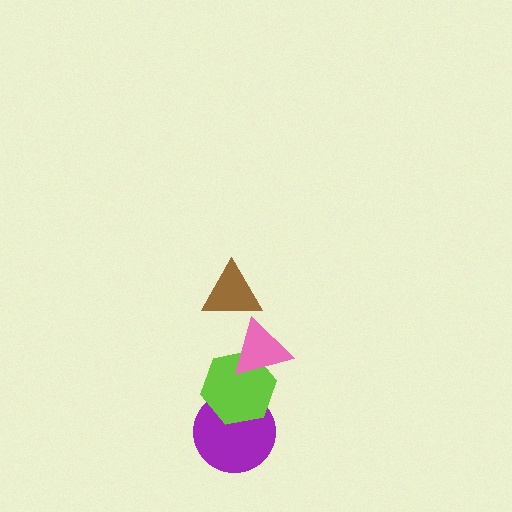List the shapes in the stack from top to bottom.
From top to bottom: the brown triangle, the pink triangle, the lime hexagon, the purple circle.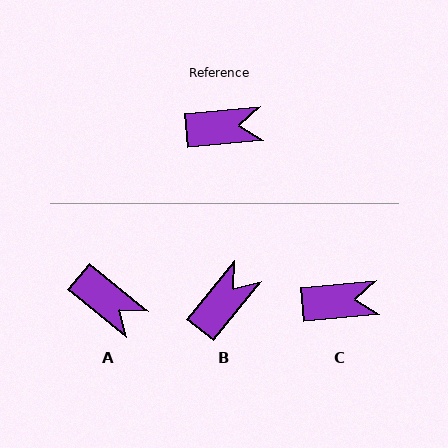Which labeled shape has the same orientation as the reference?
C.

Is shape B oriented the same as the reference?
No, it is off by about 46 degrees.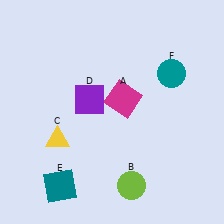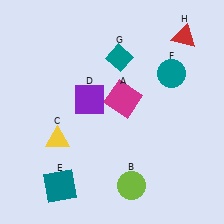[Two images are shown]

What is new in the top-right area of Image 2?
A teal diamond (G) was added in the top-right area of Image 2.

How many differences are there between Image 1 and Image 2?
There are 2 differences between the two images.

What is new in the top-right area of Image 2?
A red triangle (H) was added in the top-right area of Image 2.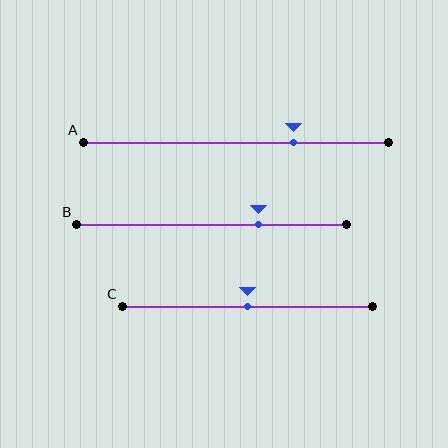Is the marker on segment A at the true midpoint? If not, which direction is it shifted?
No, the marker on segment A is shifted to the right by about 19% of the segment length.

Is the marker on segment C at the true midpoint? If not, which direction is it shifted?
Yes, the marker on segment C is at the true midpoint.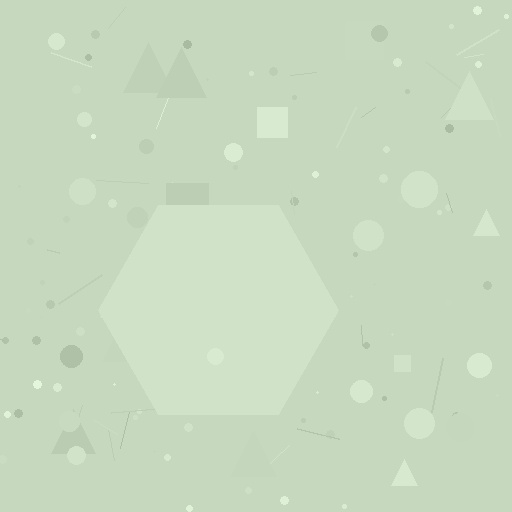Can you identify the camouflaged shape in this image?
The camouflaged shape is a hexagon.